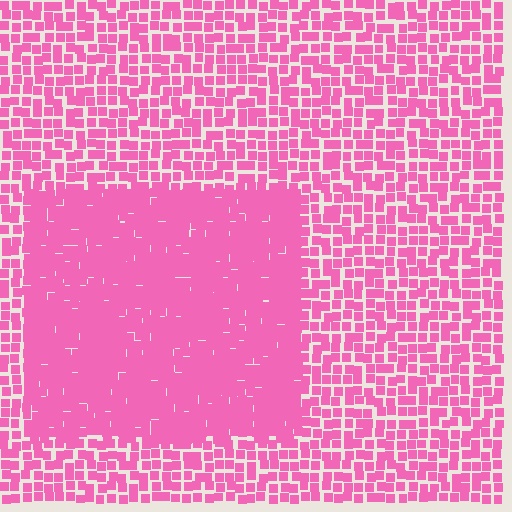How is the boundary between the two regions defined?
The boundary is defined by a change in element density (approximately 1.8x ratio). All elements are the same color, size, and shape.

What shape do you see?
I see a rectangle.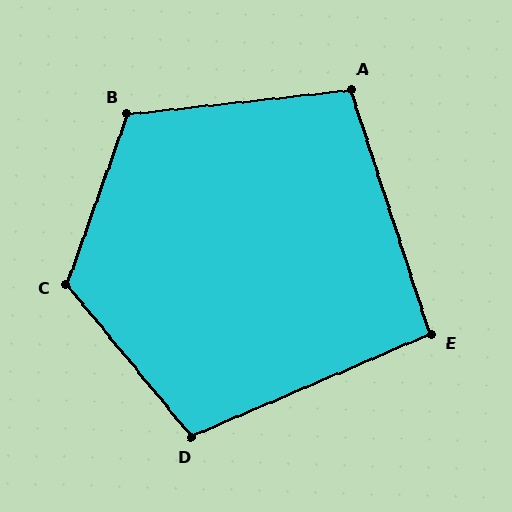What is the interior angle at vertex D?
Approximately 106 degrees (obtuse).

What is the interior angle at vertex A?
Approximately 102 degrees (obtuse).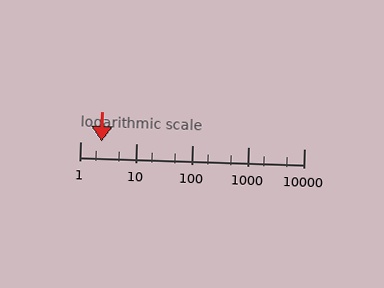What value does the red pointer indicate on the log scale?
The pointer indicates approximately 2.4.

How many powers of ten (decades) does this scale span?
The scale spans 4 decades, from 1 to 10000.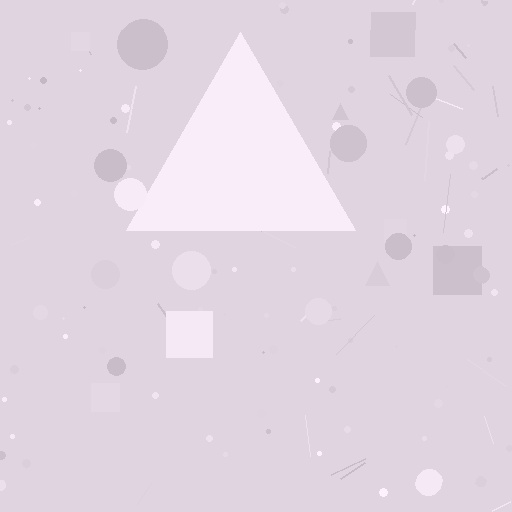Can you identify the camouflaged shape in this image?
The camouflaged shape is a triangle.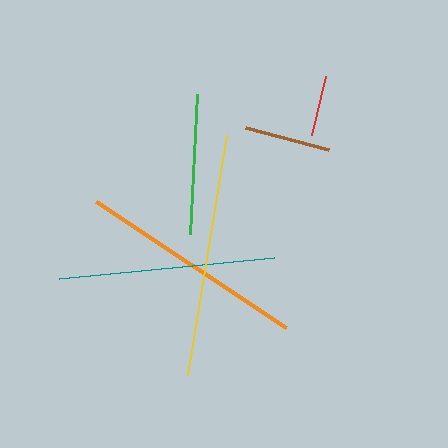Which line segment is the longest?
The yellow line is the longest at approximately 243 pixels.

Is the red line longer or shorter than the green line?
The green line is longer than the red line.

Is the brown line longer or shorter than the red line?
The brown line is longer than the red line.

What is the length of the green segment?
The green segment is approximately 140 pixels long.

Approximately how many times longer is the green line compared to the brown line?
The green line is approximately 1.6 times the length of the brown line.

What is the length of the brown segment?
The brown segment is approximately 86 pixels long.